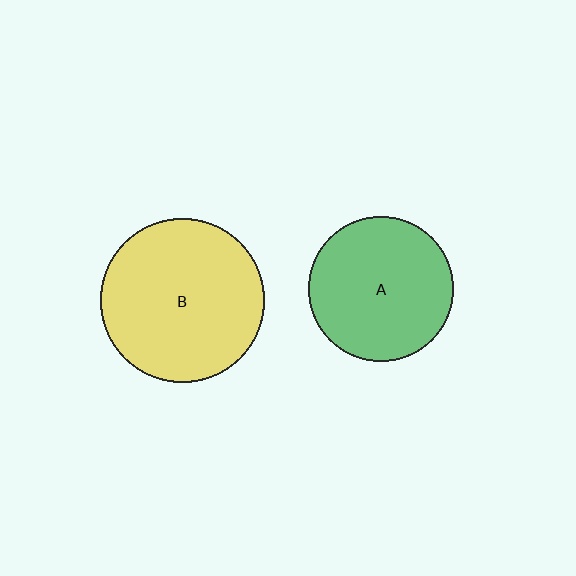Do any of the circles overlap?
No, none of the circles overlap.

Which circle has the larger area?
Circle B (yellow).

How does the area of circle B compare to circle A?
Approximately 1.3 times.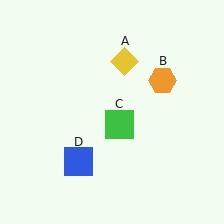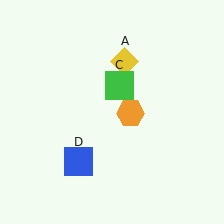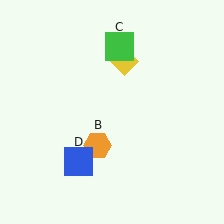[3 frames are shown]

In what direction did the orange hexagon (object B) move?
The orange hexagon (object B) moved down and to the left.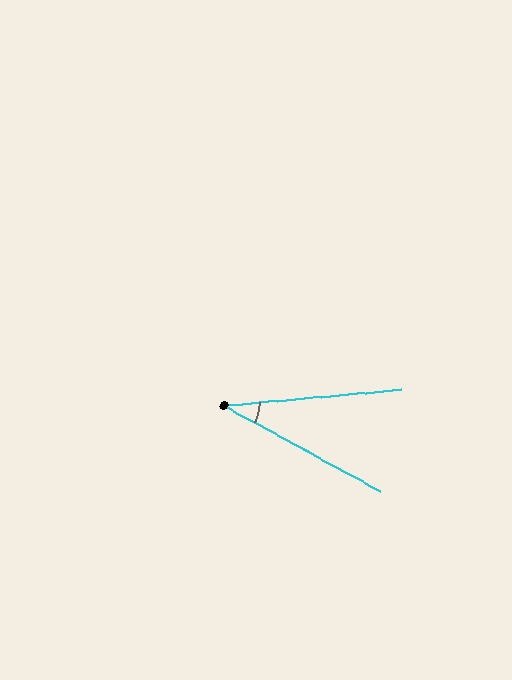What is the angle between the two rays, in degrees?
Approximately 34 degrees.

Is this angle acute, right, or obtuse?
It is acute.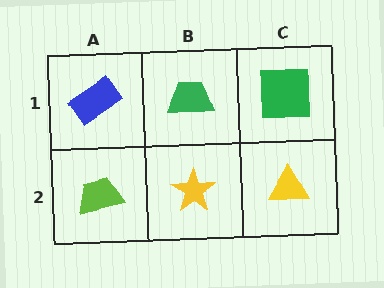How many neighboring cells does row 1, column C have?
2.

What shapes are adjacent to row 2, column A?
A blue rectangle (row 1, column A), a yellow star (row 2, column B).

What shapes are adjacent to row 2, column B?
A green trapezoid (row 1, column B), a lime trapezoid (row 2, column A), a yellow triangle (row 2, column C).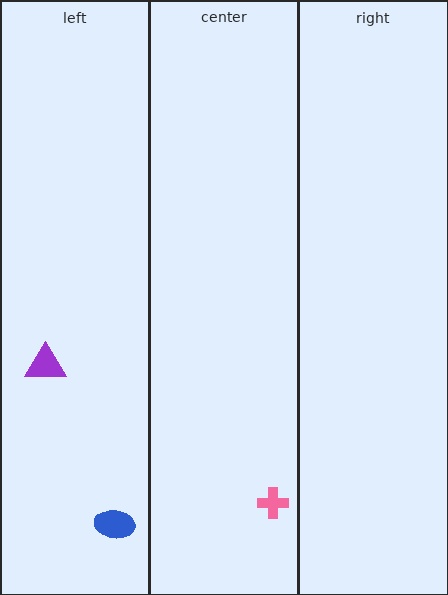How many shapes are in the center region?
1.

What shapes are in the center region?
The pink cross.